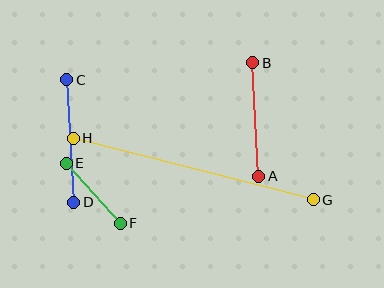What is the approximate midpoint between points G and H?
The midpoint is at approximately (193, 169) pixels.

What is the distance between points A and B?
The distance is approximately 114 pixels.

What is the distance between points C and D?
The distance is approximately 123 pixels.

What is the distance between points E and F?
The distance is approximately 81 pixels.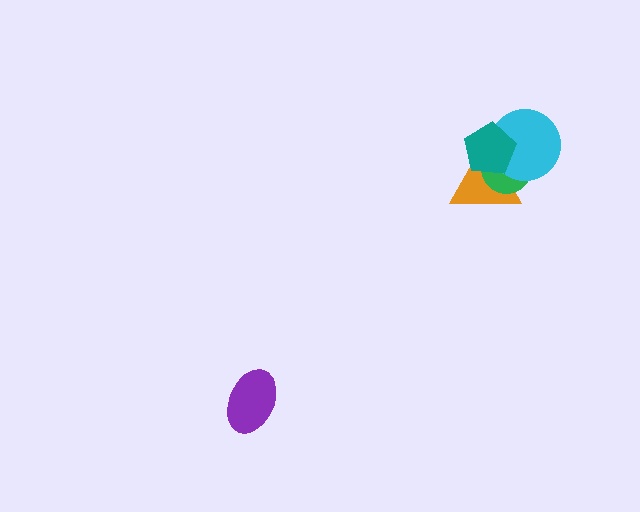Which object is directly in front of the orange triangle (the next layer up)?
The green circle is directly in front of the orange triangle.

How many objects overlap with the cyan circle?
3 objects overlap with the cyan circle.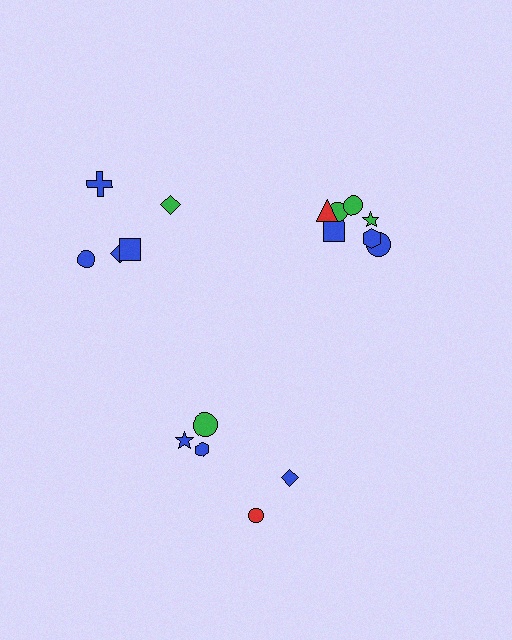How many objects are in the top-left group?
There are 5 objects.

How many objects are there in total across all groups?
There are 17 objects.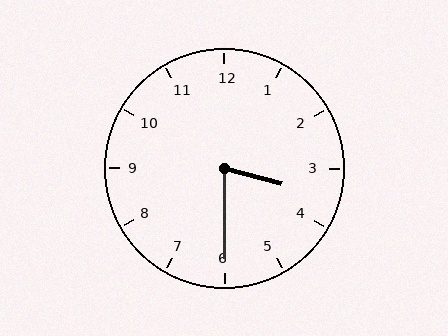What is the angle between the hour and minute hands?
Approximately 75 degrees.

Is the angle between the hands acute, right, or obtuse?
It is acute.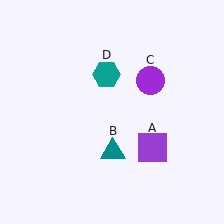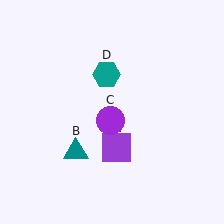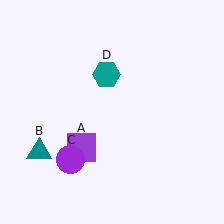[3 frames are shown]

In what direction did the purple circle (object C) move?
The purple circle (object C) moved down and to the left.